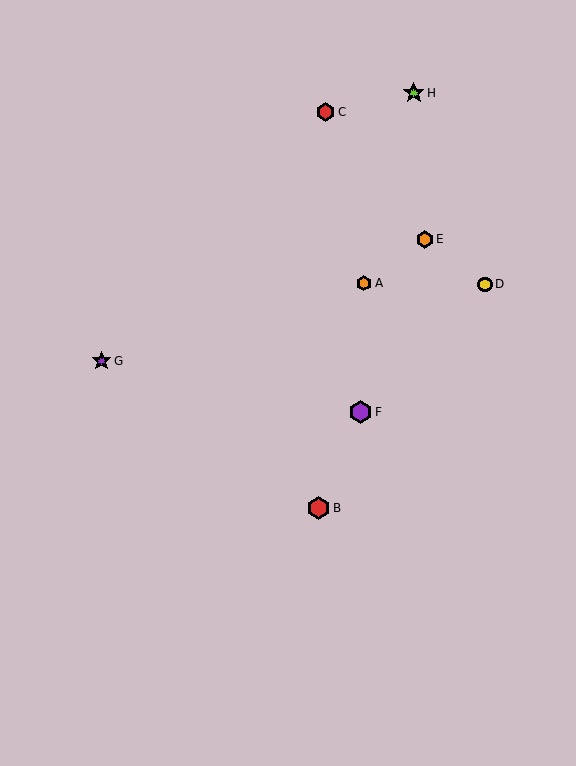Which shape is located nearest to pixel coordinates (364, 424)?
The purple hexagon (labeled F) at (360, 412) is nearest to that location.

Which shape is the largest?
The purple hexagon (labeled F) is the largest.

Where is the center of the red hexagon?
The center of the red hexagon is at (325, 112).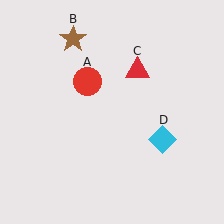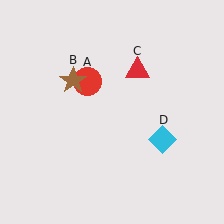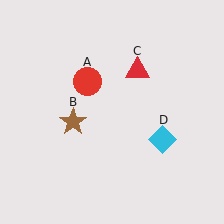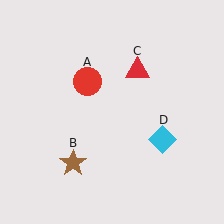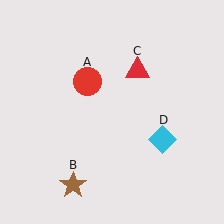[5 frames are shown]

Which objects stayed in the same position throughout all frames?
Red circle (object A) and red triangle (object C) and cyan diamond (object D) remained stationary.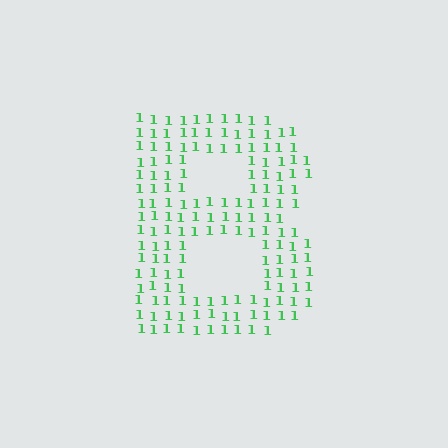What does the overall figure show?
The overall figure shows the letter B.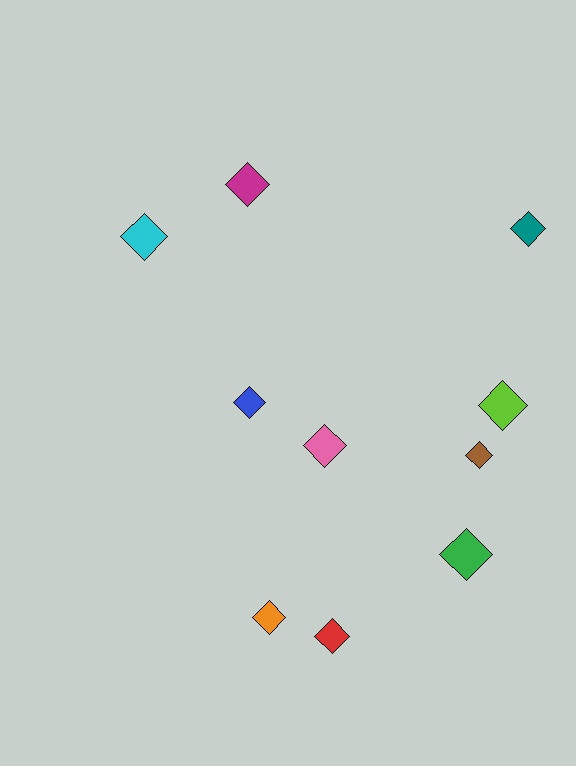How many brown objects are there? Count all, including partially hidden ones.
There is 1 brown object.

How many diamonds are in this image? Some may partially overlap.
There are 10 diamonds.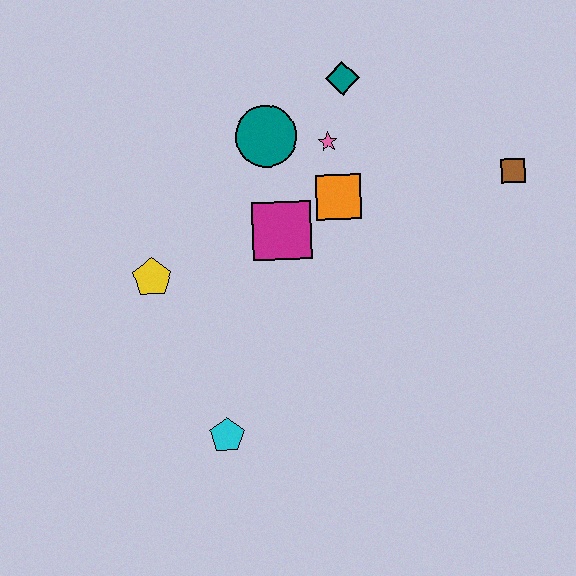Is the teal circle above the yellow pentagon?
Yes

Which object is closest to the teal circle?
The pink star is closest to the teal circle.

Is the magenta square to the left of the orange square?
Yes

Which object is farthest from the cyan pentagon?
The brown square is farthest from the cyan pentagon.